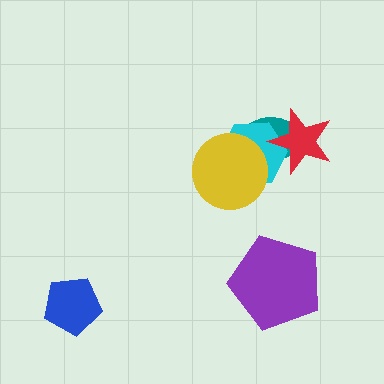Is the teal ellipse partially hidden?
Yes, it is partially covered by another shape.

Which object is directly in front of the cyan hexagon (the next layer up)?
The yellow circle is directly in front of the cyan hexagon.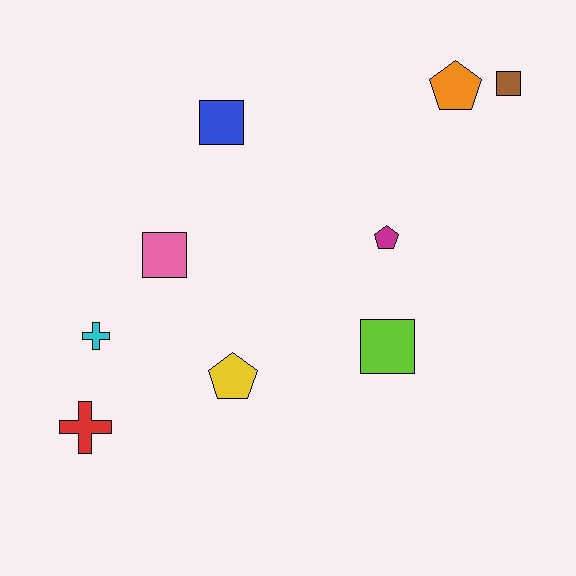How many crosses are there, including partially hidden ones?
There are 2 crosses.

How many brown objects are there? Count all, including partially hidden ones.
There is 1 brown object.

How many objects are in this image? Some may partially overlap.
There are 9 objects.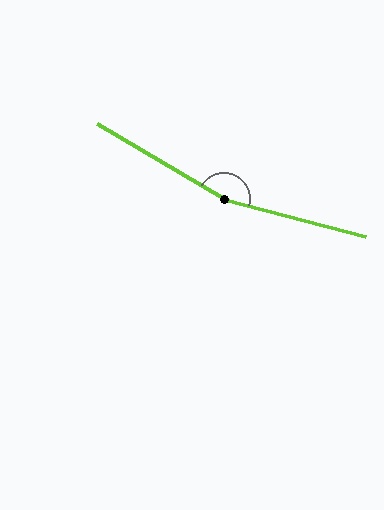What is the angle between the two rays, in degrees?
Approximately 164 degrees.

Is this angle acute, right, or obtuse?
It is obtuse.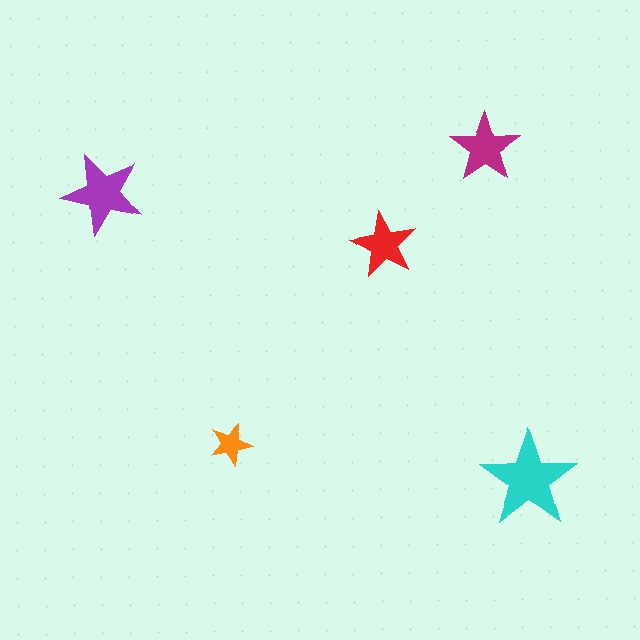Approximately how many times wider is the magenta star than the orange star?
About 1.5 times wider.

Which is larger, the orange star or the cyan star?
The cyan one.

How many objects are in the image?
There are 5 objects in the image.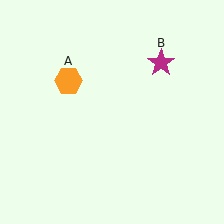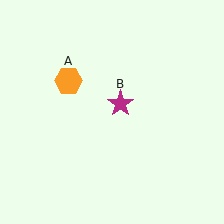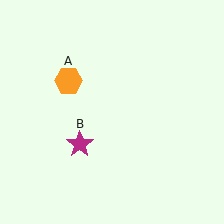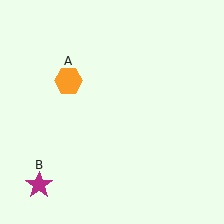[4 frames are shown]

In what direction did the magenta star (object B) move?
The magenta star (object B) moved down and to the left.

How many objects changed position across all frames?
1 object changed position: magenta star (object B).